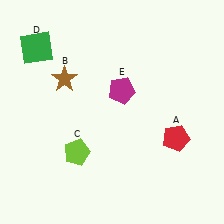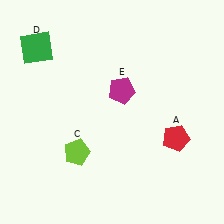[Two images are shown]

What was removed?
The brown star (B) was removed in Image 2.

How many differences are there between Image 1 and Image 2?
There is 1 difference between the two images.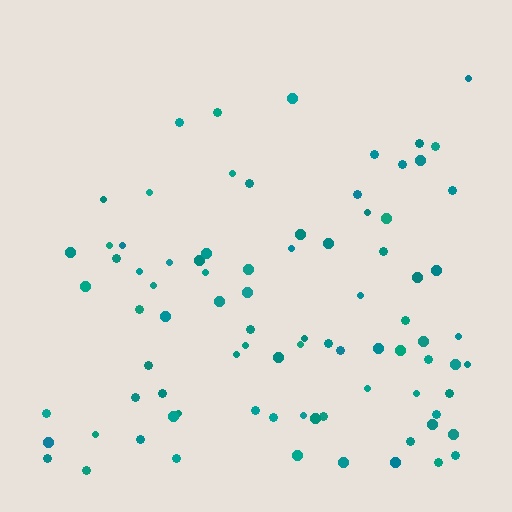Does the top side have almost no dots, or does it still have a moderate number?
Still a moderate number, just noticeably fewer than the bottom.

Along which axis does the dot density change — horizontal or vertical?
Vertical.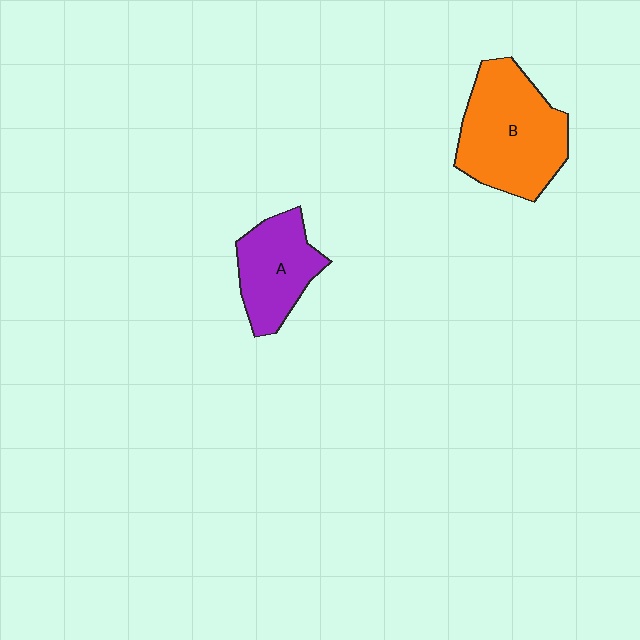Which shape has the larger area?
Shape B (orange).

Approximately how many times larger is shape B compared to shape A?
Approximately 1.5 times.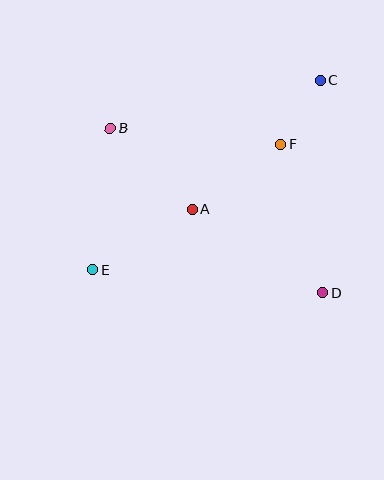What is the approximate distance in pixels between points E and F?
The distance between E and F is approximately 226 pixels.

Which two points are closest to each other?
Points C and F are closest to each other.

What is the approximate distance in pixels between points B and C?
The distance between B and C is approximately 216 pixels.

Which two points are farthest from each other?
Points C and E are farthest from each other.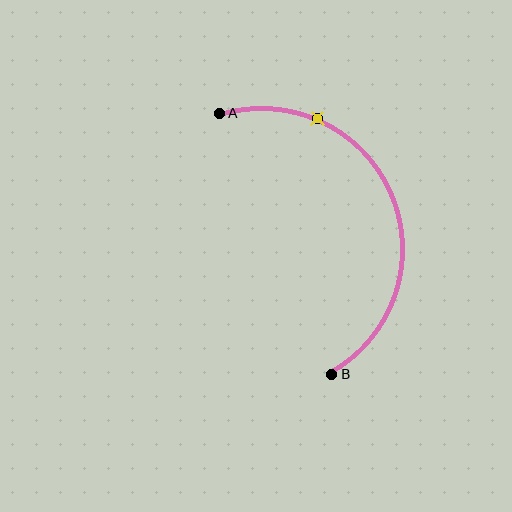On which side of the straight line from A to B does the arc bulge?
The arc bulges to the right of the straight line connecting A and B.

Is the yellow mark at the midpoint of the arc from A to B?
No. The yellow mark lies on the arc but is closer to endpoint A. The arc midpoint would be at the point on the curve equidistant along the arc from both A and B.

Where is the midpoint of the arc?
The arc midpoint is the point on the curve farthest from the straight line joining A and B. It sits to the right of that line.